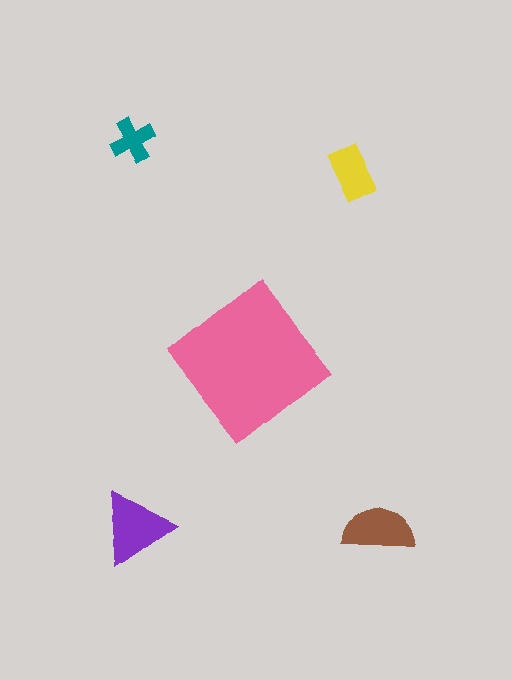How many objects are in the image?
There are 5 objects in the image.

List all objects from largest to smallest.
The pink diamond, the purple triangle, the brown semicircle, the yellow rectangle, the teal cross.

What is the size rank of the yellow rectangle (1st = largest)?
4th.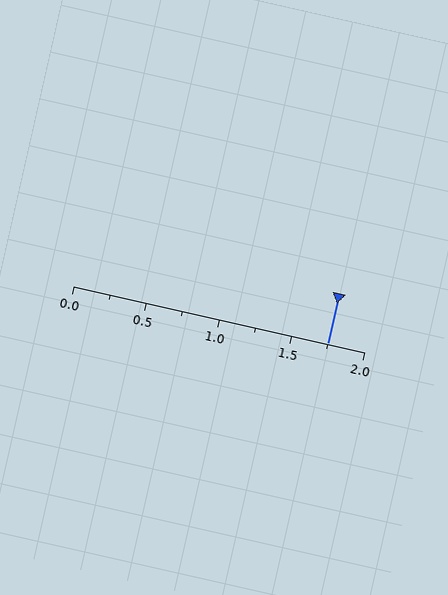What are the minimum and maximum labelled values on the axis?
The axis runs from 0.0 to 2.0.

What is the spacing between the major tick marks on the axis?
The major ticks are spaced 0.5 apart.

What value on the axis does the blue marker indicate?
The marker indicates approximately 1.75.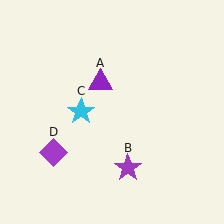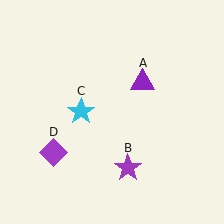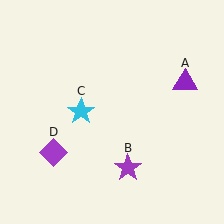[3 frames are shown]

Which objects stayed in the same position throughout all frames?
Purple star (object B) and cyan star (object C) and purple diamond (object D) remained stationary.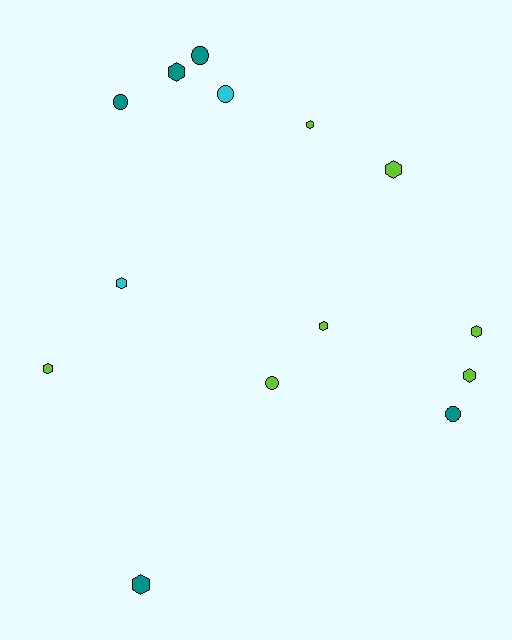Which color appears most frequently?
Lime, with 7 objects.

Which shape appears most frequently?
Hexagon, with 9 objects.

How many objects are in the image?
There are 14 objects.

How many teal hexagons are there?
There are 2 teal hexagons.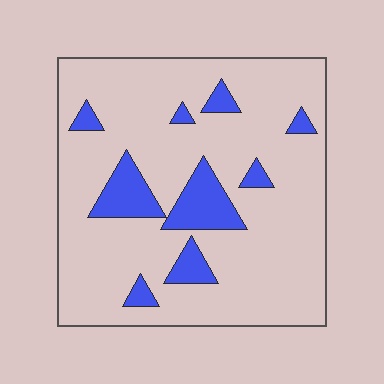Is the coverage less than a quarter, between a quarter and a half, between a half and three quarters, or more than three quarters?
Less than a quarter.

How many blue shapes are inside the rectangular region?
9.